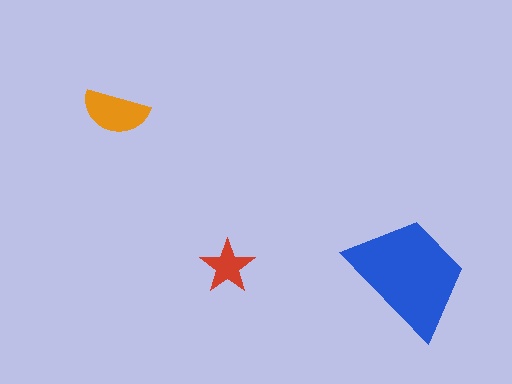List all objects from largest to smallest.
The blue trapezoid, the orange semicircle, the red star.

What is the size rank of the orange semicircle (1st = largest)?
2nd.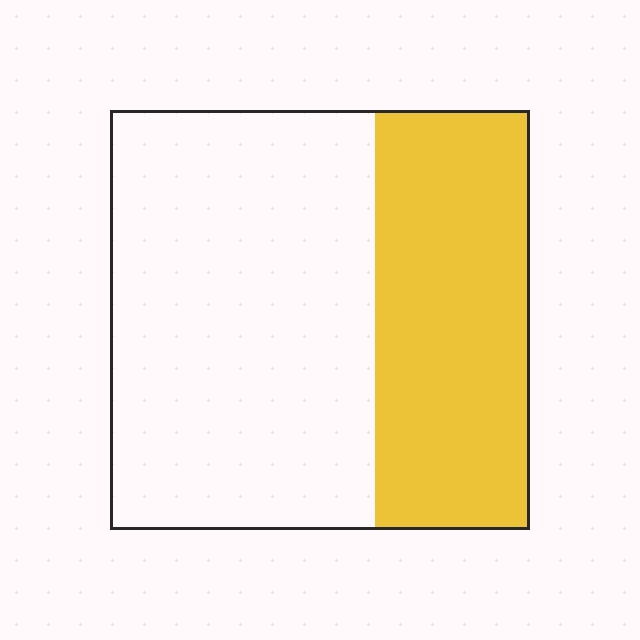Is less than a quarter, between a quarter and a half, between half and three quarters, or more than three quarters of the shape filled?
Between a quarter and a half.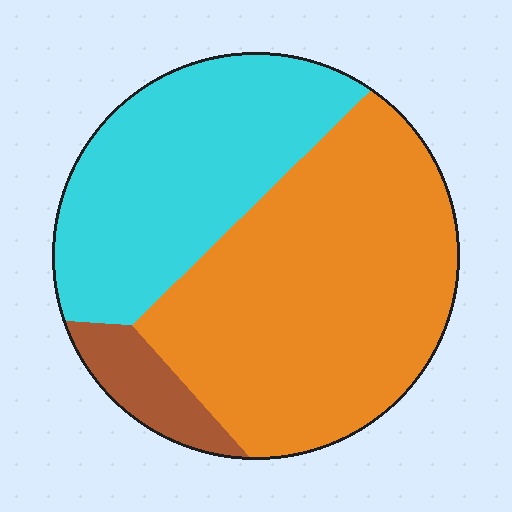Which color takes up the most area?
Orange, at roughly 55%.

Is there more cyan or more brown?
Cyan.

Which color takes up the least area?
Brown, at roughly 10%.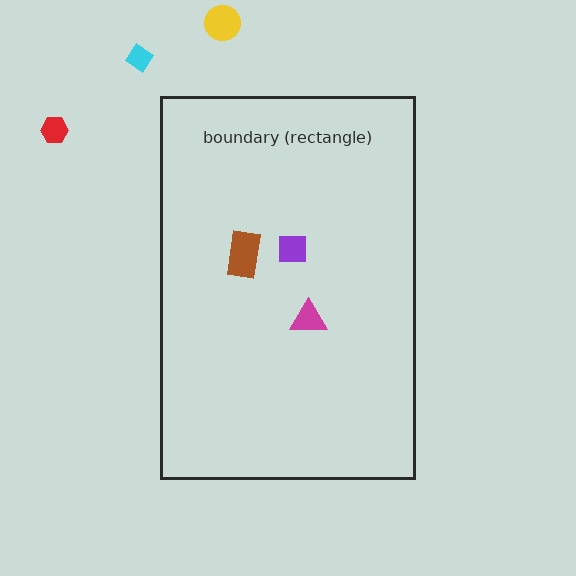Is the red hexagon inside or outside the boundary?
Outside.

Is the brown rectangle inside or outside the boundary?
Inside.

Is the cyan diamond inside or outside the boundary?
Outside.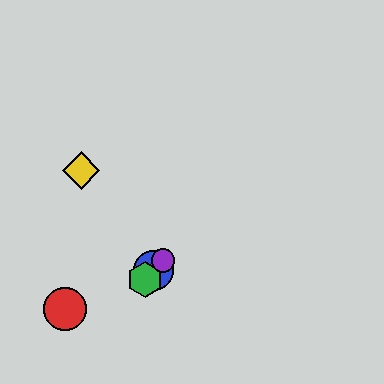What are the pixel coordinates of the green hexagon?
The green hexagon is at (145, 279).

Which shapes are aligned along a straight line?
The blue circle, the green hexagon, the purple circle are aligned along a straight line.